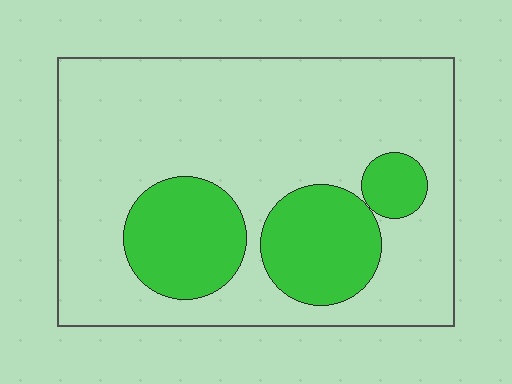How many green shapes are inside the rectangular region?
3.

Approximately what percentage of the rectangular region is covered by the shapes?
Approximately 25%.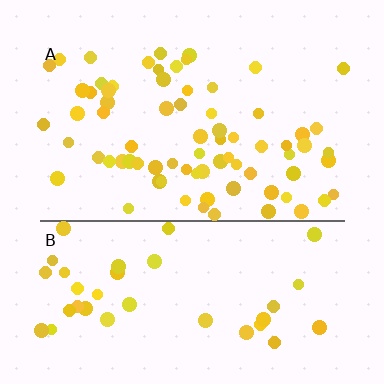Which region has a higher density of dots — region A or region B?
A (the top).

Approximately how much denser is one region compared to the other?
Approximately 1.9× — region A over region B.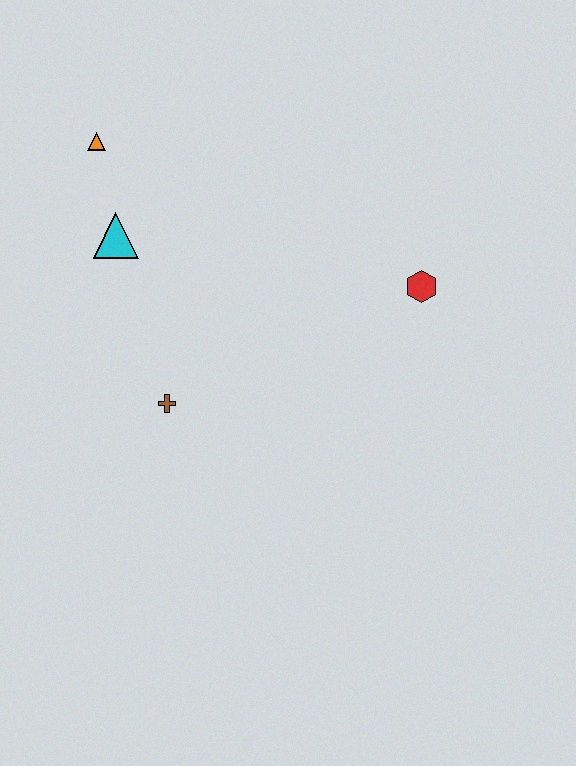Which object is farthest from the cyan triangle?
The red hexagon is farthest from the cyan triangle.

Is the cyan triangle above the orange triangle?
No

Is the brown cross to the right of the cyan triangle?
Yes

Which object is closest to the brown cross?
The cyan triangle is closest to the brown cross.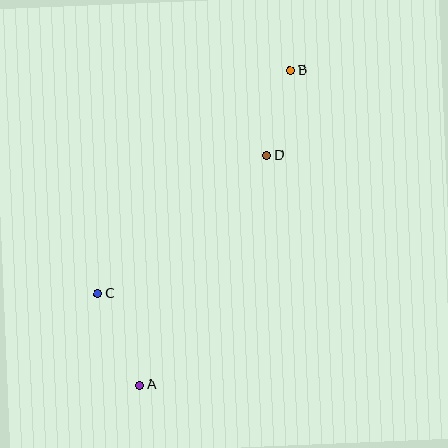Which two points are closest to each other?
Points B and D are closest to each other.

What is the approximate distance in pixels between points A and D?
The distance between A and D is approximately 262 pixels.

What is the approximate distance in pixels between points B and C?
The distance between B and C is approximately 295 pixels.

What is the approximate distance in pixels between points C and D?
The distance between C and D is approximately 218 pixels.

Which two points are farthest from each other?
Points A and B are farthest from each other.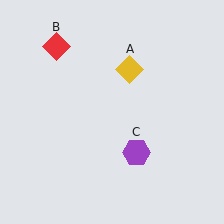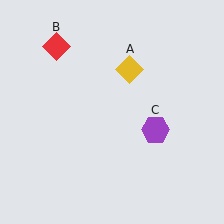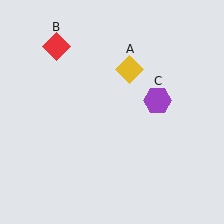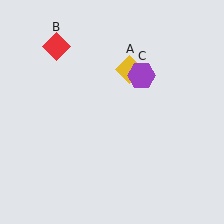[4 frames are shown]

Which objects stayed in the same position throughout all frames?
Yellow diamond (object A) and red diamond (object B) remained stationary.